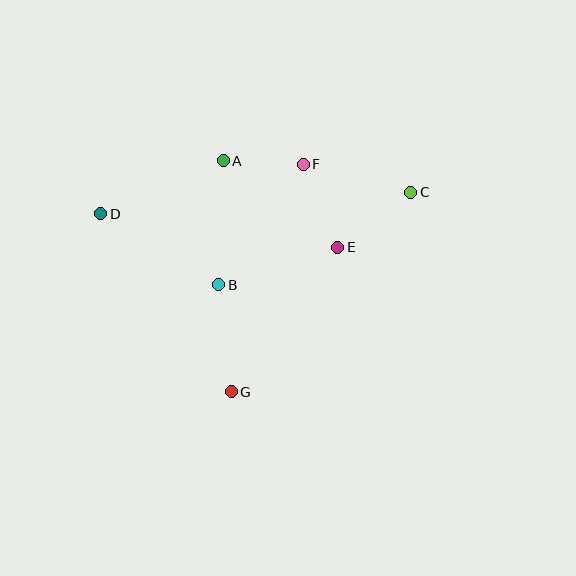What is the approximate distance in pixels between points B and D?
The distance between B and D is approximately 138 pixels.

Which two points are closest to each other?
Points A and F are closest to each other.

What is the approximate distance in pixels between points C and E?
The distance between C and E is approximately 92 pixels.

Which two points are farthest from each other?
Points C and D are farthest from each other.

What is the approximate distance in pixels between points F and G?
The distance between F and G is approximately 239 pixels.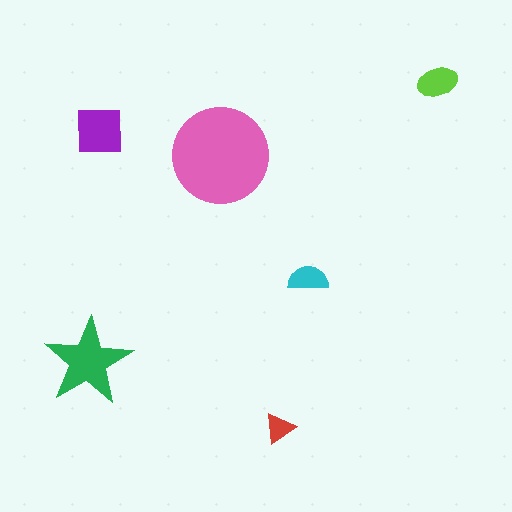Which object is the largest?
The pink circle.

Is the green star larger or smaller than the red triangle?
Larger.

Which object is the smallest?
The red triangle.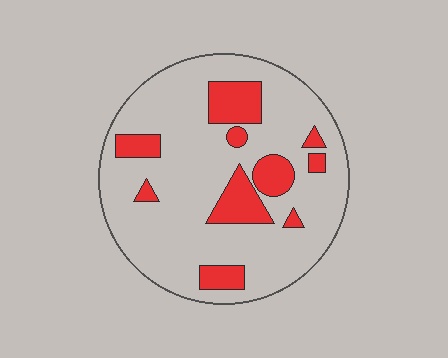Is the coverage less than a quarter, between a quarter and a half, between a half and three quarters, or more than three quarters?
Less than a quarter.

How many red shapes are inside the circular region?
10.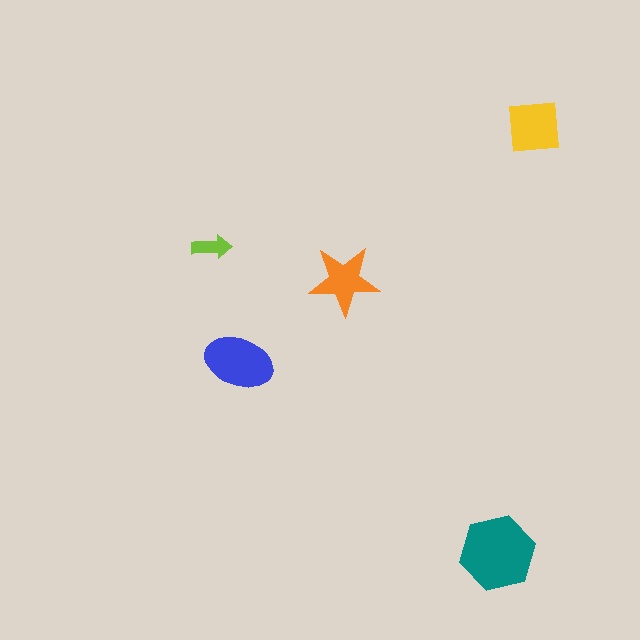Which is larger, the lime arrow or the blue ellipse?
The blue ellipse.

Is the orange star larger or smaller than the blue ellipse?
Smaller.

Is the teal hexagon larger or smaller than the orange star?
Larger.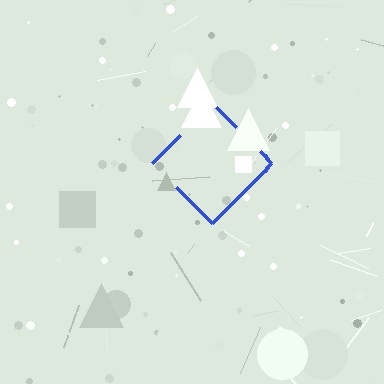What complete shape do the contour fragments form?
The contour fragments form a diamond.